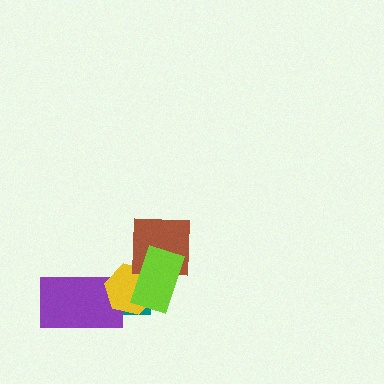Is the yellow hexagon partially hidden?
Yes, it is partially covered by another shape.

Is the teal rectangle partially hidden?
Yes, it is partially covered by another shape.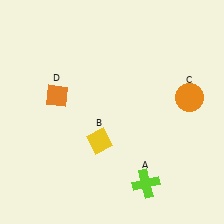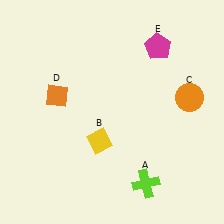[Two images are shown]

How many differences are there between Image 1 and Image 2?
There is 1 difference between the two images.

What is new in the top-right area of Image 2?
A magenta pentagon (E) was added in the top-right area of Image 2.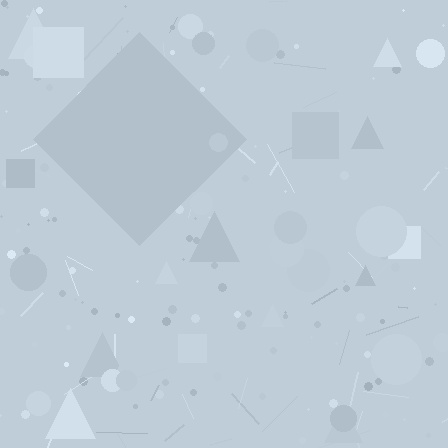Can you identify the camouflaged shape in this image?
The camouflaged shape is a diamond.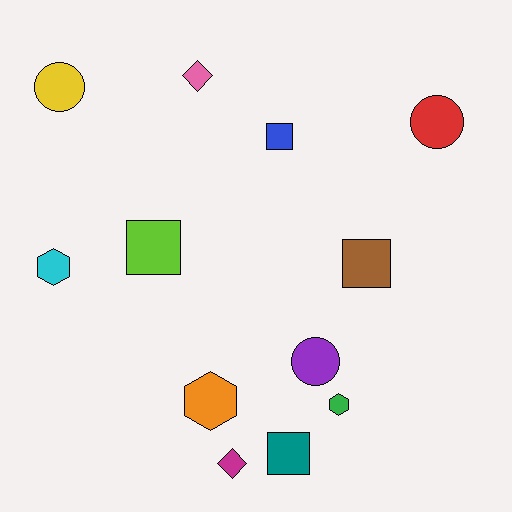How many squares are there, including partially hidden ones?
There are 4 squares.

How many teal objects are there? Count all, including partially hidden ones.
There is 1 teal object.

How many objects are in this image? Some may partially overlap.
There are 12 objects.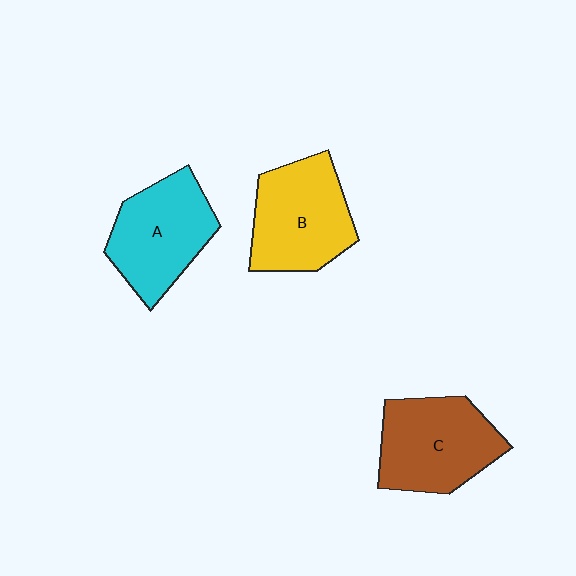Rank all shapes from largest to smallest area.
From largest to smallest: C (brown), B (yellow), A (cyan).